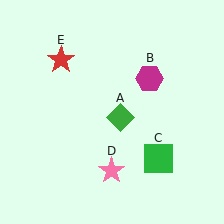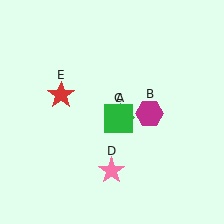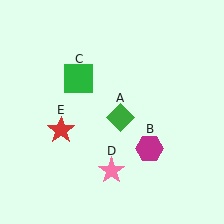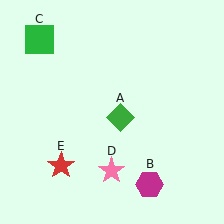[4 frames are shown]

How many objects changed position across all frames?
3 objects changed position: magenta hexagon (object B), green square (object C), red star (object E).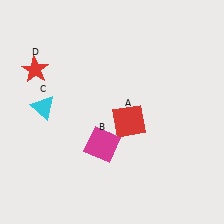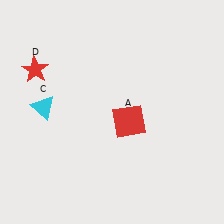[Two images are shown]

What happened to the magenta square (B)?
The magenta square (B) was removed in Image 2. It was in the bottom-left area of Image 1.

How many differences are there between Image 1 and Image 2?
There is 1 difference between the two images.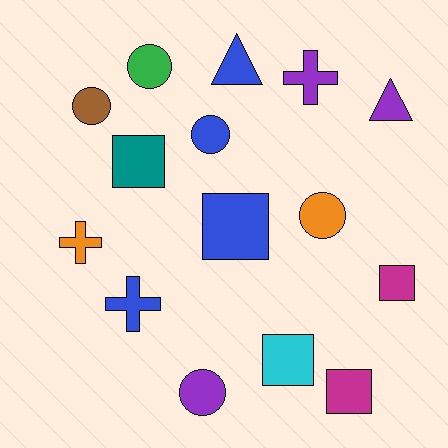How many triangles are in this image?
There are 2 triangles.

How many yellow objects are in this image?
There are no yellow objects.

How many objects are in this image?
There are 15 objects.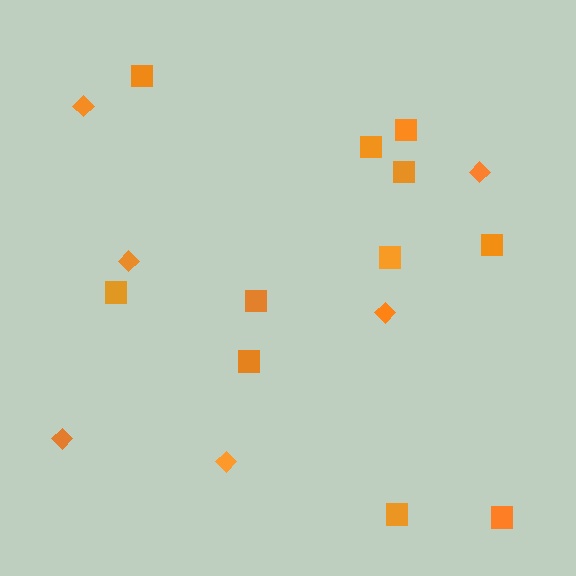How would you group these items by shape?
There are 2 groups: one group of squares (11) and one group of diamonds (6).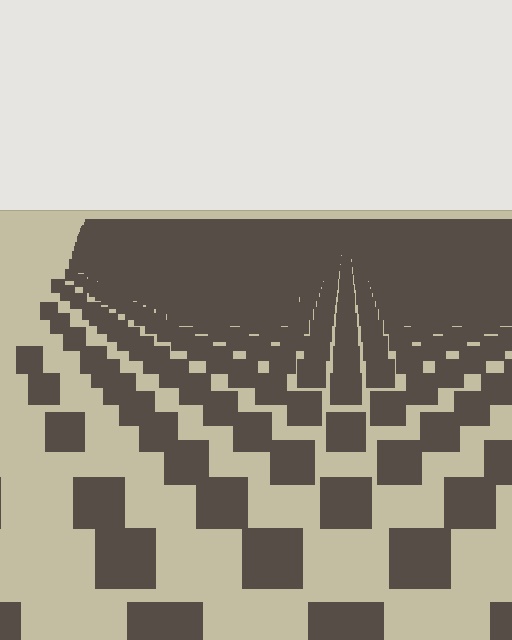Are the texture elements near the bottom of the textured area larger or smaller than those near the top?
Larger. Near the bottom, elements are closer to the viewer and appear at a bigger on-screen size.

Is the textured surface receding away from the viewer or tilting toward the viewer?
The surface is receding away from the viewer. Texture elements get smaller and denser toward the top.